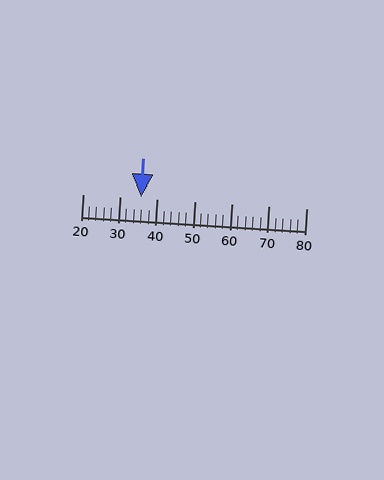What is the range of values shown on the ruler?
The ruler shows values from 20 to 80.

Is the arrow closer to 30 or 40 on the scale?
The arrow is closer to 40.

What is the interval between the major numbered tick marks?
The major tick marks are spaced 10 units apart.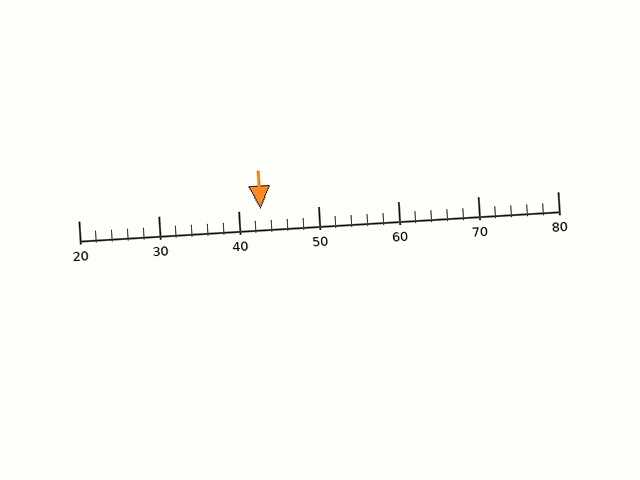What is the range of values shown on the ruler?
The ruler shows values from 20 to 80.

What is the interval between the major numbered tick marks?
The major tick marks are spaced 10 units apart.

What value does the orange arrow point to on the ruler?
The orange arrow points to approximately 43.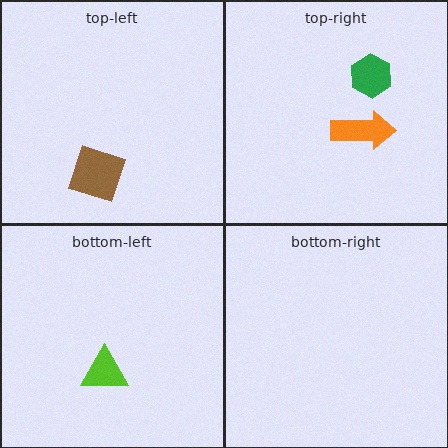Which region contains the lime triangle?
The bottom-left region.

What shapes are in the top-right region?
The orange arrow, the green hexagon.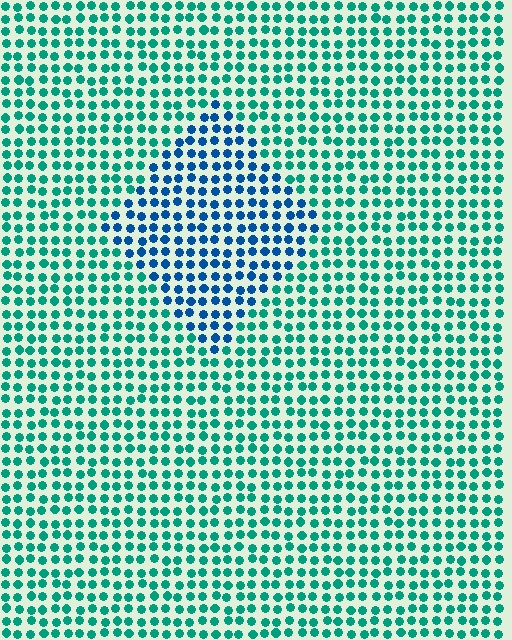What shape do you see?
I see a diamond.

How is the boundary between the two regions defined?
The boundary is defined purely by a slight shift in hue (about 42 degrees). Spacing, size, and orientation are identical on both sides.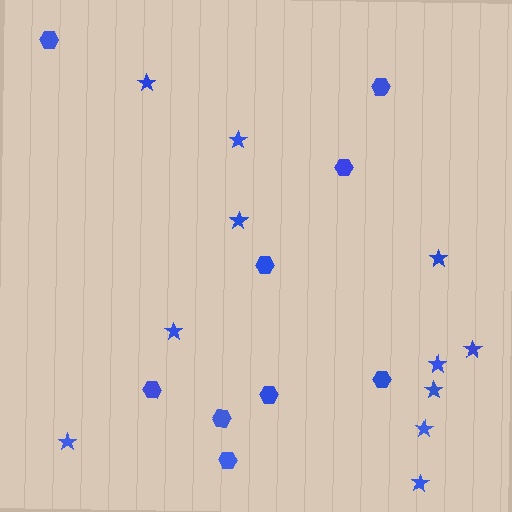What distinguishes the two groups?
There are 2 groups: one group of hexagons (9) and one group of stars (11).